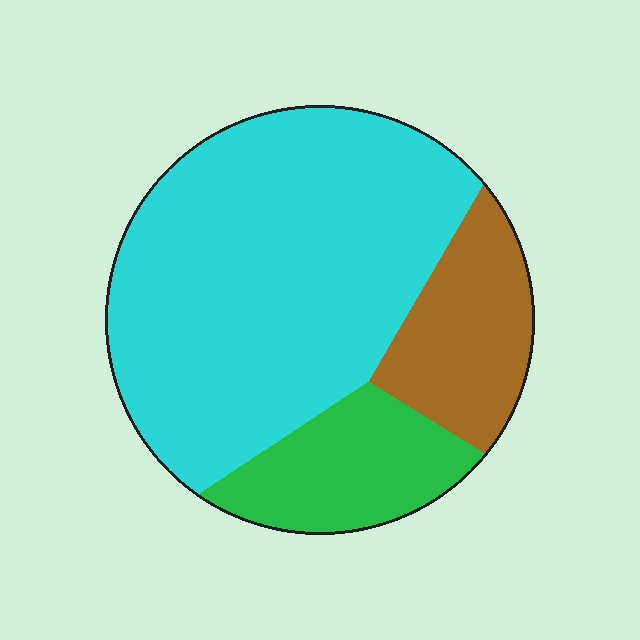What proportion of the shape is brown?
Brown takes up less than a quarter of the shape.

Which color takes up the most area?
Cyan, at roughly 65%.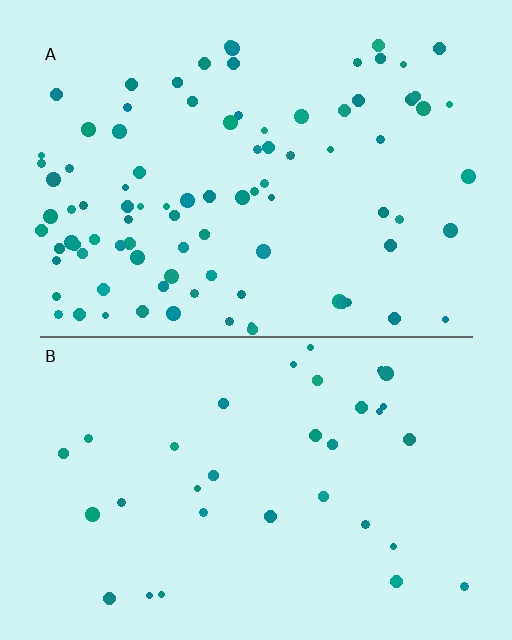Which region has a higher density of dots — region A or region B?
A (the top).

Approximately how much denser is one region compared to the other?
Approximately 2.7× — region A over region B.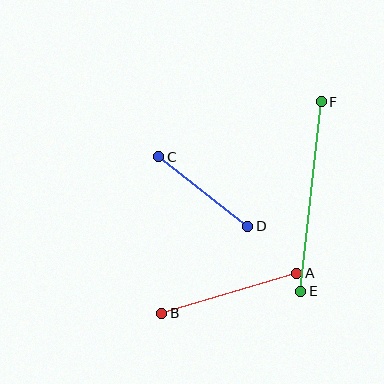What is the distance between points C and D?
The distance is approximately 113 pixels.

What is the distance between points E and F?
The distance is approximately 191 pixels.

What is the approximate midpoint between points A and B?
The midpoint is at approximately (229, 293) pixels.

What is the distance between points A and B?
The distance is approximately 141 pixels.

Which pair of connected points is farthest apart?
Points E and F are farthest apart.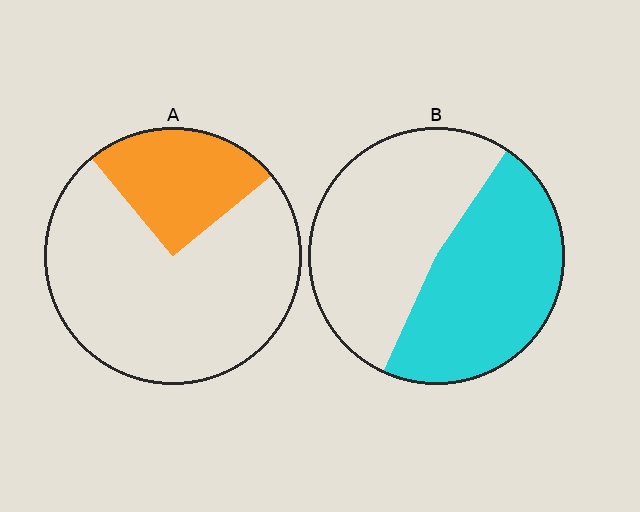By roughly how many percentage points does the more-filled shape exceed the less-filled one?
By roughly 20 percentage points (B over A).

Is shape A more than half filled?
No.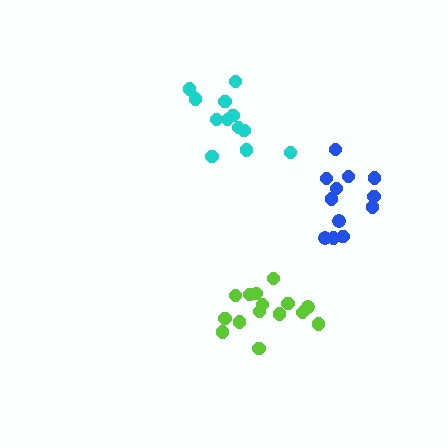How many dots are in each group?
Group 1: 13 dots, Group 2: 15 dots, Group 3: 12 dots (40 total).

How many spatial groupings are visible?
There are 3 spatial groupings.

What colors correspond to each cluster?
The clusters are colored: cyan, lime, blue.